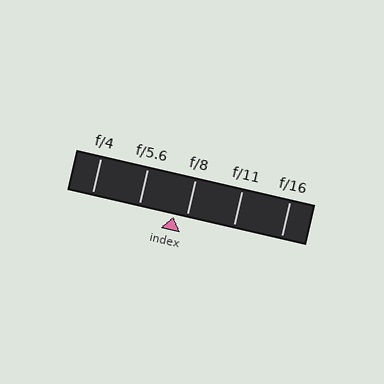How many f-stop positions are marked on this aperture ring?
There are 5 f-stop positions marked.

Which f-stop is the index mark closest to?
The index mark is closest to f/8.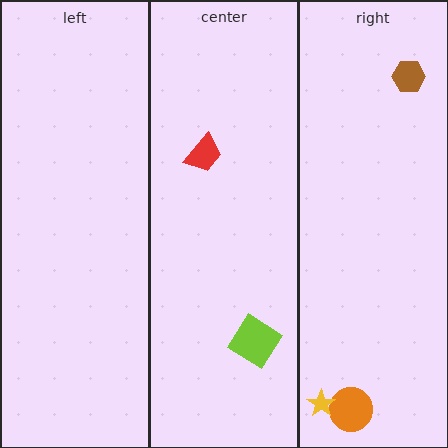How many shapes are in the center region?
2.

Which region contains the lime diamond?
The center region.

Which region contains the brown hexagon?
The right region.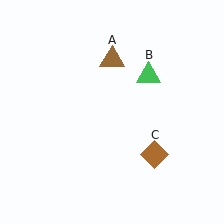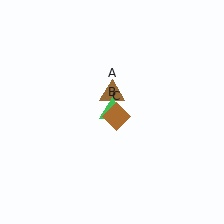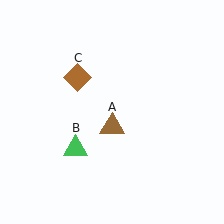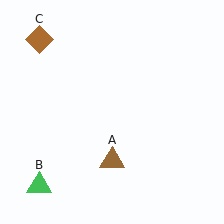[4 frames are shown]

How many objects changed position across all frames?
3 objects changed position: brown triangle (object A), green triangle (object B), brown diamond (object C).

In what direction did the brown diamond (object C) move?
The brown diamond (object C) moved up and to the left.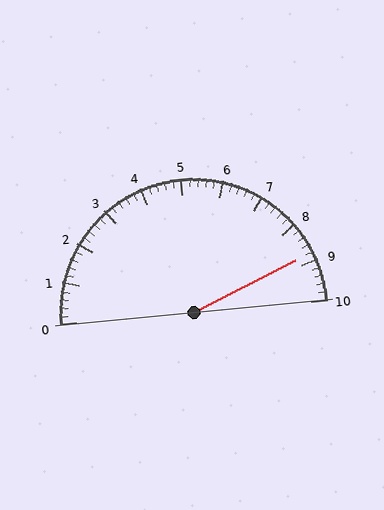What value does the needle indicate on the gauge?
The needle indicates approximately 8.8.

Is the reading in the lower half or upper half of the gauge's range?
The reading is in the upper half of the range (0 to 10).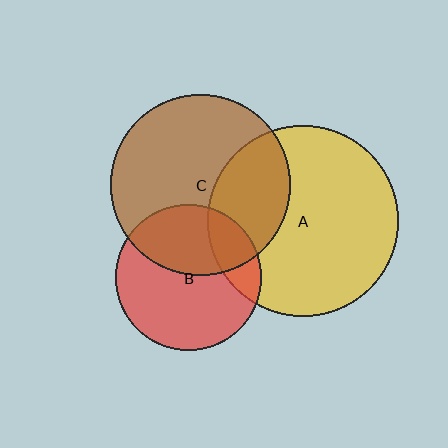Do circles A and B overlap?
Yes.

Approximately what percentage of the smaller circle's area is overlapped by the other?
Approximately 20%.